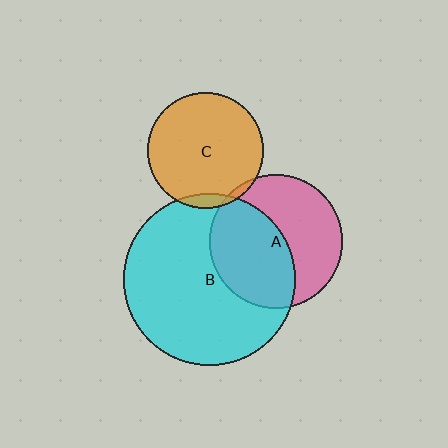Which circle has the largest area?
Circle B (cyan).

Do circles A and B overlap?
Yes.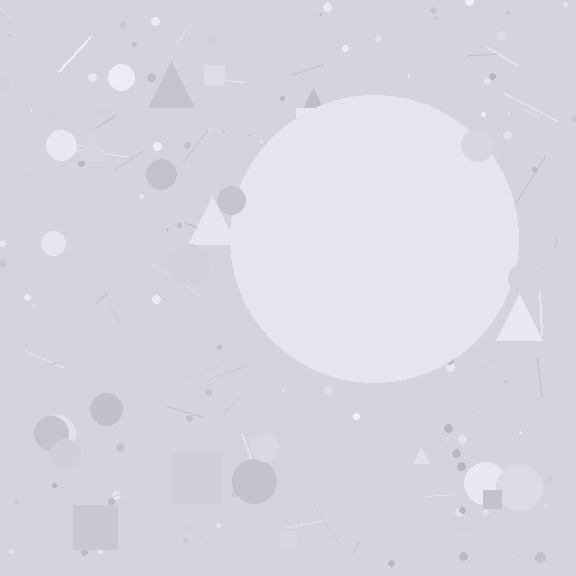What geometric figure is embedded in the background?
A circle is embedded in the background.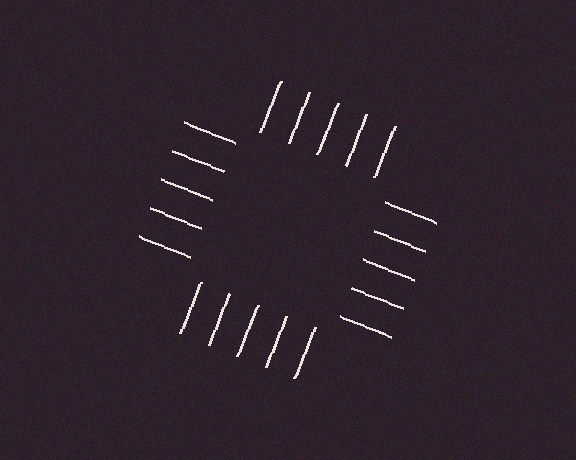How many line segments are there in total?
20 — 5 along each of the 4 edges.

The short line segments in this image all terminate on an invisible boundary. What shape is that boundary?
An illusory square — the line segments terminate on its edges but no continuous stroke is drawn.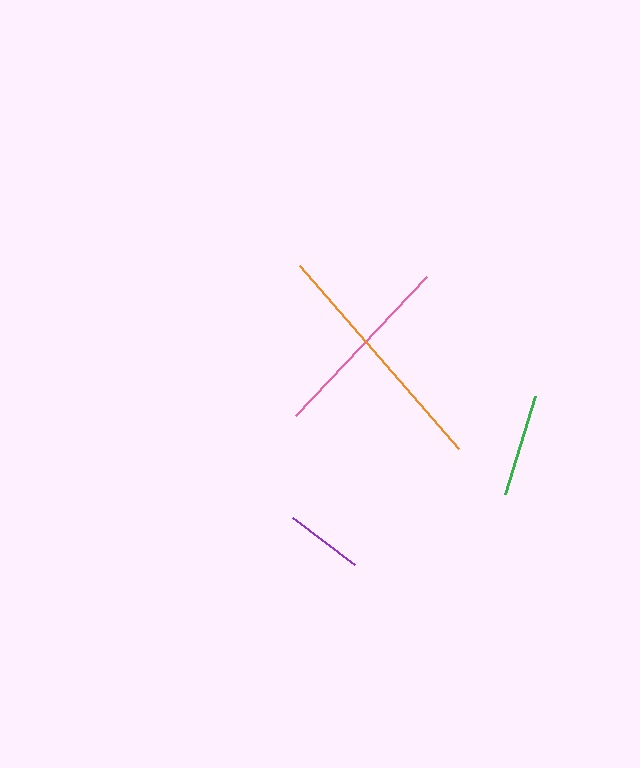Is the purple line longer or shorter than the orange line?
The orange line is longer than the purple line.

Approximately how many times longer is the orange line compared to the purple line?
The orange line is approximately 3.1 times the length of the purple line.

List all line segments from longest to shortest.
From longest to shortest: orange, pink, green, purple.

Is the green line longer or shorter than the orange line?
The orange line is longer than the green line.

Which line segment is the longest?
The orange line is the longest at approximately 242 pixels.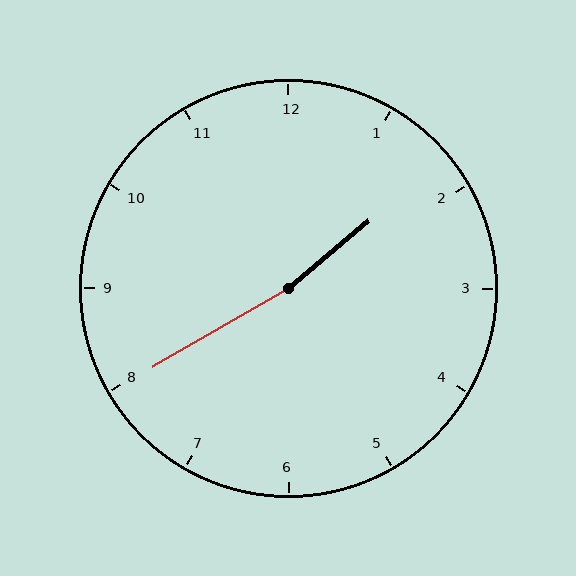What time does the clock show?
1:40.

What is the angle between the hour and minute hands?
Approximately 170 degrees.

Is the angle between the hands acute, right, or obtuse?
It is obtuse.